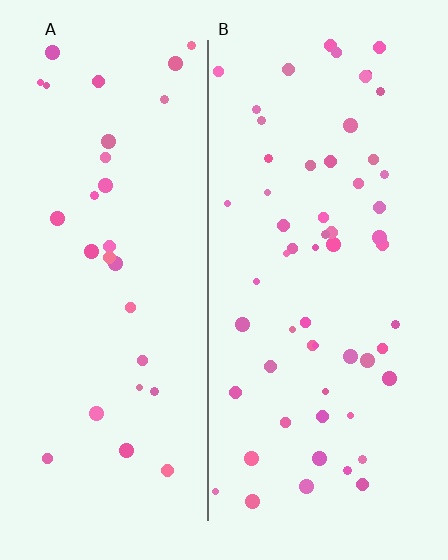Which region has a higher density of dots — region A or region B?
B (the right).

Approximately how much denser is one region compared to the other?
Approximately 1.9× — region B over region A.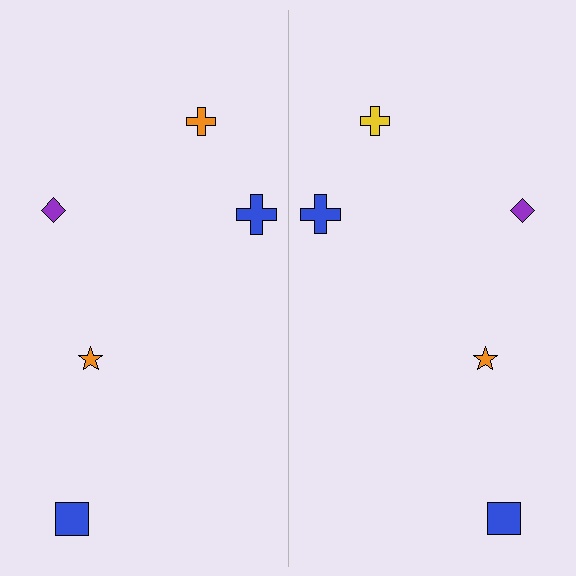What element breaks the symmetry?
The yellow cross on the right side breaks the symmetry — its mirror counterpart is orange.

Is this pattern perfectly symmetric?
No, the pattern is not perfectly symmetric. The yellow cross on the right side breaks the symmetry — its mirror counterpart is orange.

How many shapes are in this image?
There are 10 shapes in this image.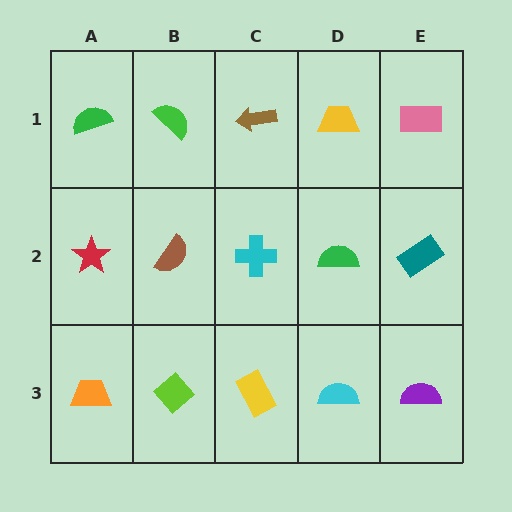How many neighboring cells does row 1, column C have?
3.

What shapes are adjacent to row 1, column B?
A brown semicircle (row 2, column B), a green semicircle (row 1, column A), a brown arrow (row 1, column C).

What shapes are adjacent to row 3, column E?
A teal rectangle (row 2, column E), a cyan semicircle (row 3, column D).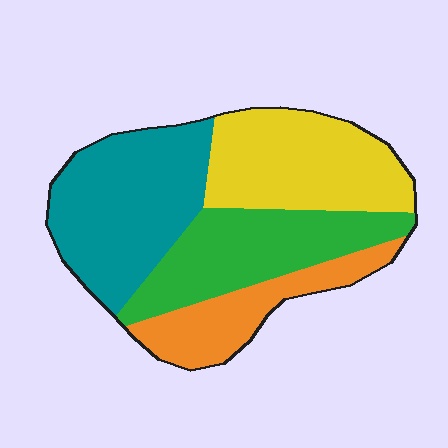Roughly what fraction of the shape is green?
Green takes up about one quarter (1/4) of the shape.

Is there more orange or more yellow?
Yellow.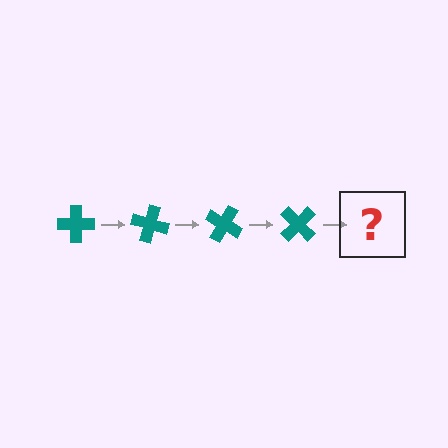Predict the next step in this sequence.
The next step is a teal cross rotated 60 degrees.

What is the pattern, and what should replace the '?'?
The pattern is that the cross rotates 15 degrees each step. The '?' should be a teal cross rotated 60 degrees.